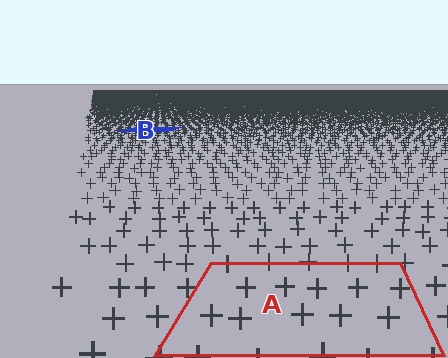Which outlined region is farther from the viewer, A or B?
Region B is farther from the viewer — the texture elements inside it appear smaller and more densely packed.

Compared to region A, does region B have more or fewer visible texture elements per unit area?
Region B has more texture elements per unit area — they are packed more densely because it is farther away.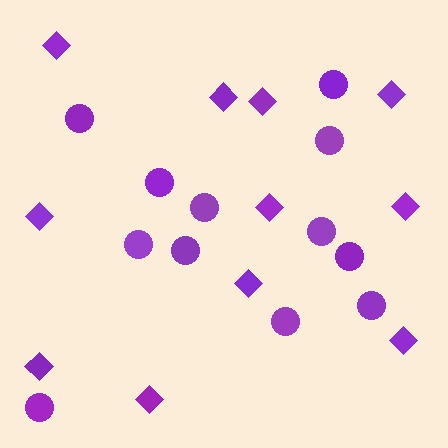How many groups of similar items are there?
There are 2 groups: one group of circles (12) and one group of diamonds (11).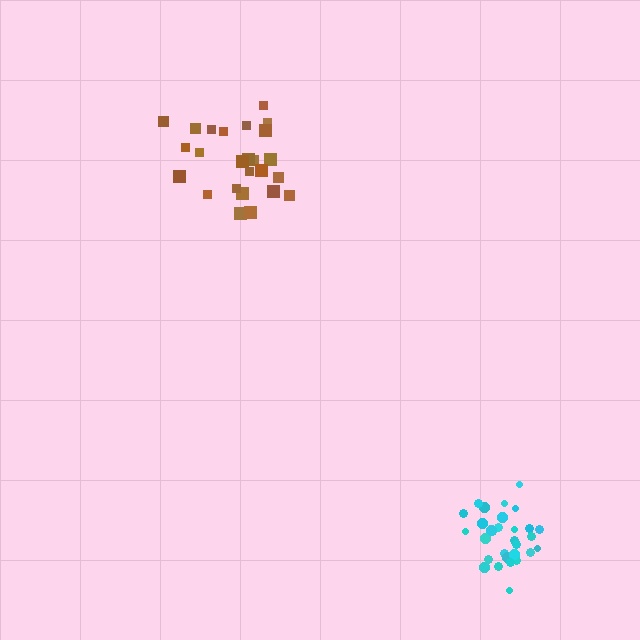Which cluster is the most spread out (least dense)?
Brown.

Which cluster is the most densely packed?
Cyan.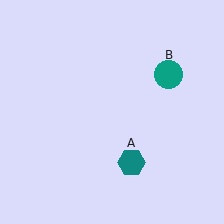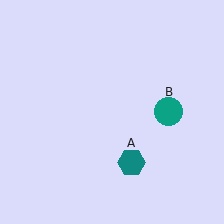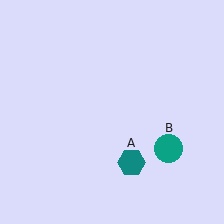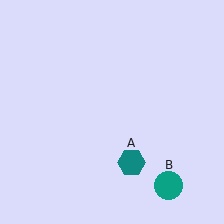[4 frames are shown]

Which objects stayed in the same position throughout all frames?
Teal hexagon (object A) remained stationary.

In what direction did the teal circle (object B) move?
The teal circle (object B) moved down.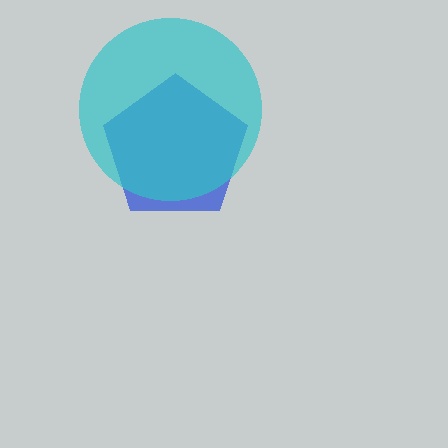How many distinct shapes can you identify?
There are 2 distinct shapes: a blue pentagon, a cyan circle.